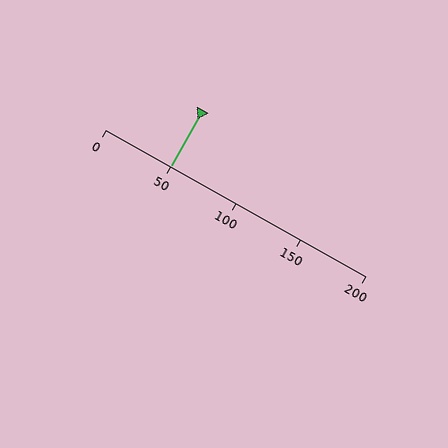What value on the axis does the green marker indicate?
The marker indicates approximately 50.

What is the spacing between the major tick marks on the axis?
The major ticks are spaced 50 apart.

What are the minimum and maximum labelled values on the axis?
The axis runs from 0 to 200.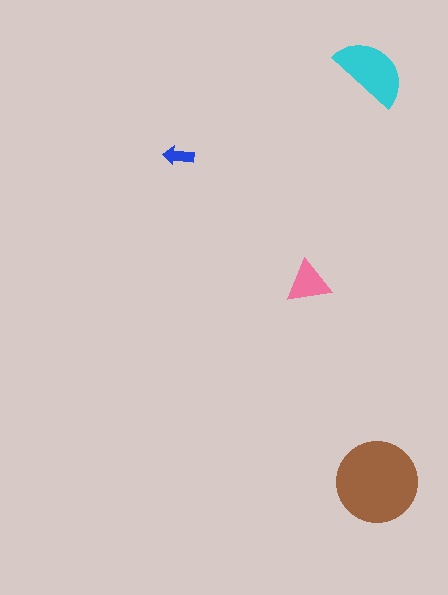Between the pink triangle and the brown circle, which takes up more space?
The brown circle.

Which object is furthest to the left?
The blue arrow is leftmost.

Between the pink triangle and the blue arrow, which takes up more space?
The pink triangle.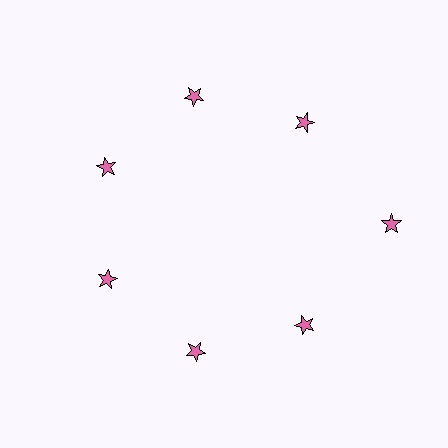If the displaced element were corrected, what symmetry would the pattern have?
It would have 7-fold rotational symmetry — the pattern would map onto itself every 51 degrees.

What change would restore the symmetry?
The symmetry would be restored by moving it inward, back onto the ring so that all 7 stars sit at equal angles and equal distance from the center.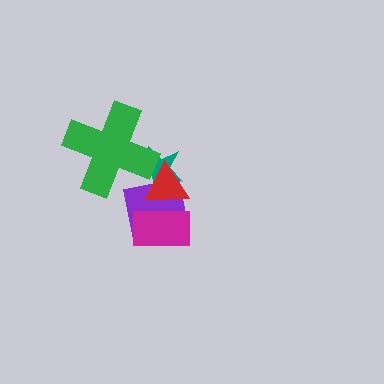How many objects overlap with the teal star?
3 objects overlap with the teal star.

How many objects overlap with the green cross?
2 objects overlap with the green cross.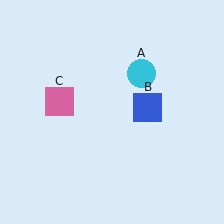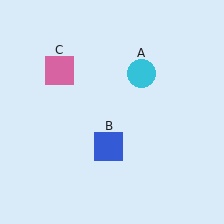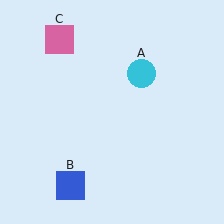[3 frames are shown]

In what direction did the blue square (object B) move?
The blue square (object B) moved down and to the left.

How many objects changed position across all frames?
2 objects changed position: blue square (object B), pink square (object C).